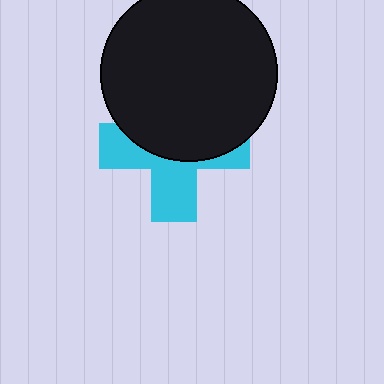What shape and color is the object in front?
The object in front is a black circle.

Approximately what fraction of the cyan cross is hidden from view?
Roughly 53% of the cyan cross is hidden behind the black circle.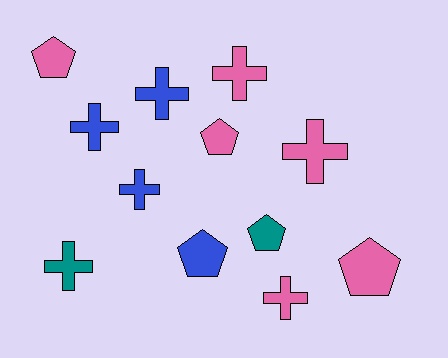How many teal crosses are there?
There is 1 teal cross.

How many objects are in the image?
There are 12 objects.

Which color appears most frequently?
Pink, with 6 objects.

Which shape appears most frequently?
Cross, with 7 objects.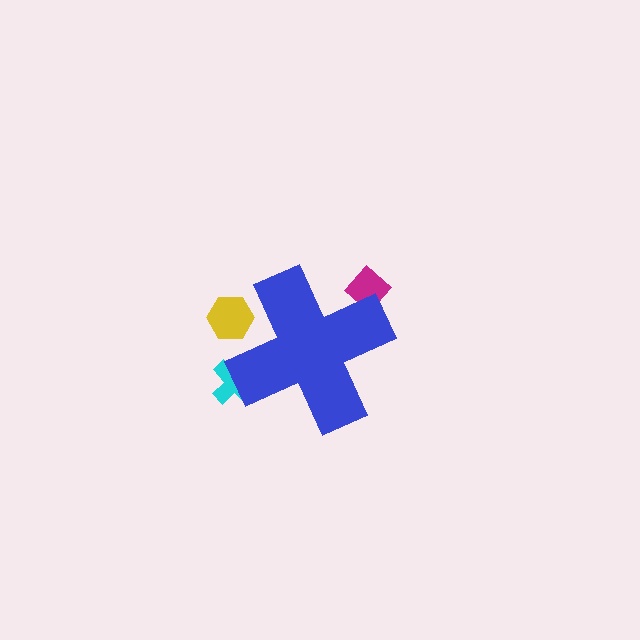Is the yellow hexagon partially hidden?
Yes, the yellow hexagon is partially hidden behind the blue cross.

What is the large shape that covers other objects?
A blue cross.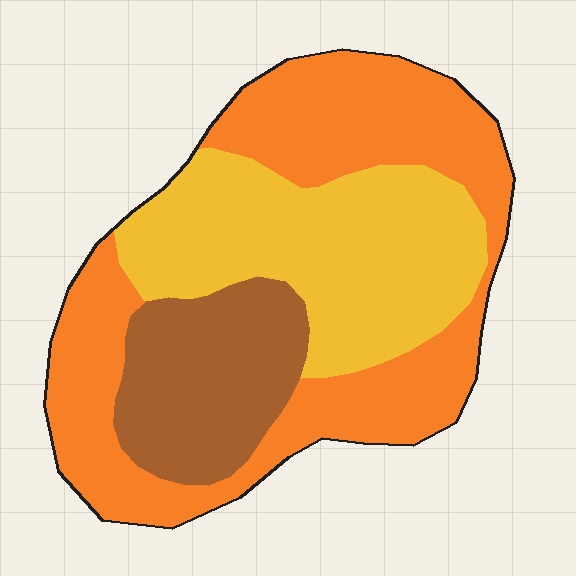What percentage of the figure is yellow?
Yellow takes up between a quarter and a half of the figure.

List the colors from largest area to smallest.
From largest to smallest: orange, yellow, brown.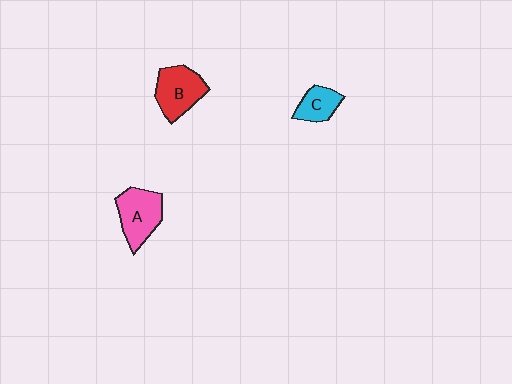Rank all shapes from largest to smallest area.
From largest to smallest: A (pink), B (red), C (cyan).